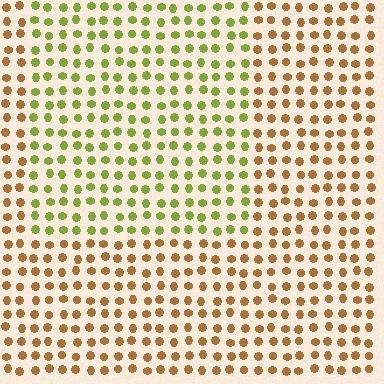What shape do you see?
I see a rectangle.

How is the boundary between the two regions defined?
The boundary is defined purely by a slight shift in hue (about 52 degrees). Spacing, size, and orientation are identical on both sides.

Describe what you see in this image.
The image is filled with small brown elements in a uniform arrangement. A rectangle-shaped region is visible where the elements are tinted to a slightly different hue, forming a subtle color boundary.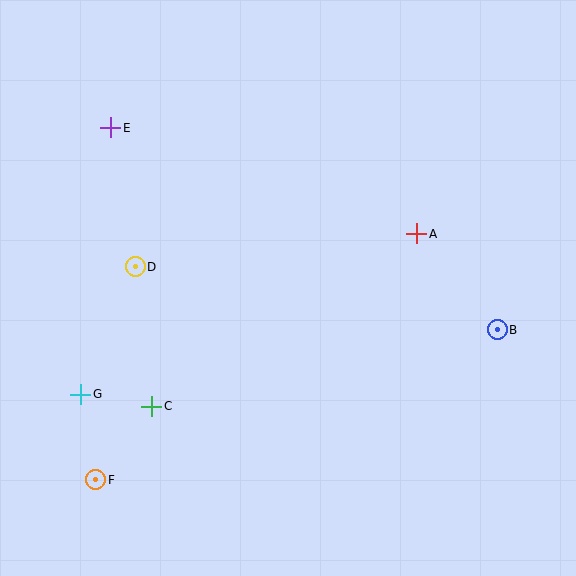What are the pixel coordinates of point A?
Point A is at (417, 234).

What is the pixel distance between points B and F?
The distance between B and F is 429 pixels.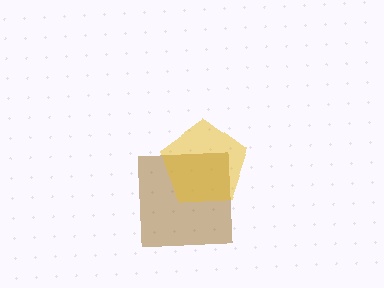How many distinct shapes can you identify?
There are 2 distinct shapes: a brown square, a yellow pentagon.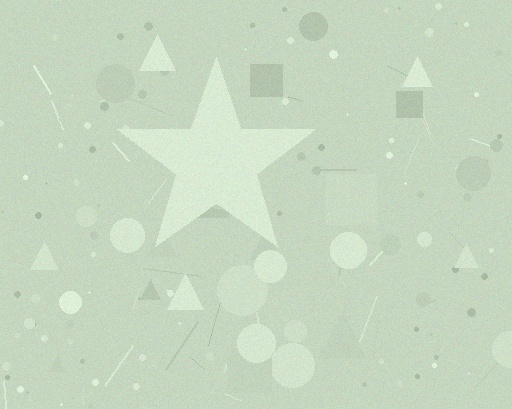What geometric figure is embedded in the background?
A star is embedded in the background.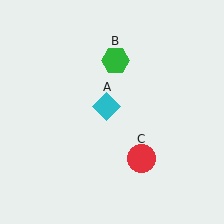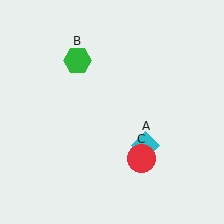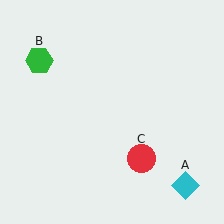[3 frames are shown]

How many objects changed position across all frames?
2 objects changed position: cyan diamond (object A), green hexagon (object B).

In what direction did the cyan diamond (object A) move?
The cyan diamond (object A) moved down and to the right.